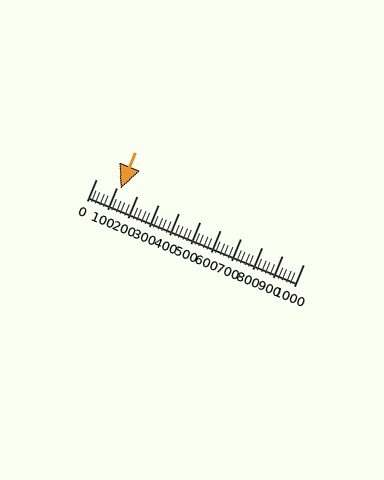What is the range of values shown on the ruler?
The ruler shows values from 0 to 1000.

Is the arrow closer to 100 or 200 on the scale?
The arrow is closer to 100.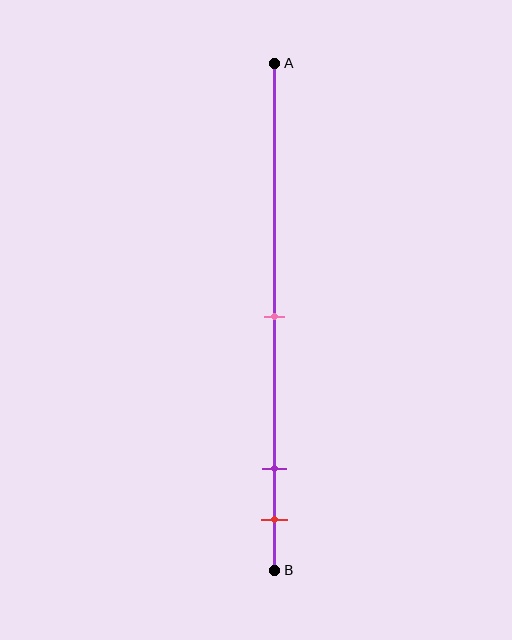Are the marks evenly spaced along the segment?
No, the marks are not evenly spaced.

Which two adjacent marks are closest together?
The purple and red marks are the closest adjacent pair.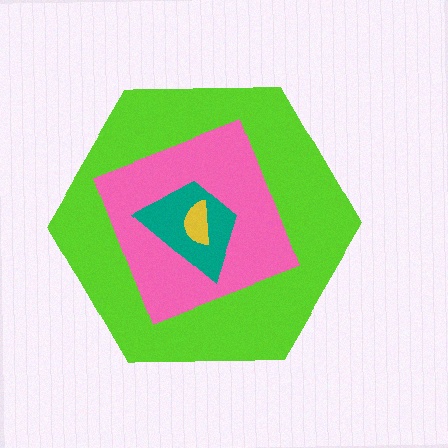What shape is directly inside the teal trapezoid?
The yellow semicircle.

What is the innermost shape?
The yellow semicircle.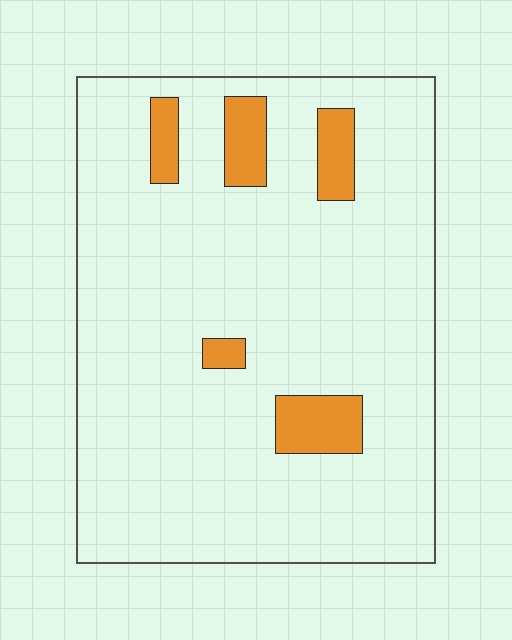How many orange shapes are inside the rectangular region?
5.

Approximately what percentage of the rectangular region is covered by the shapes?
Approximately 10%.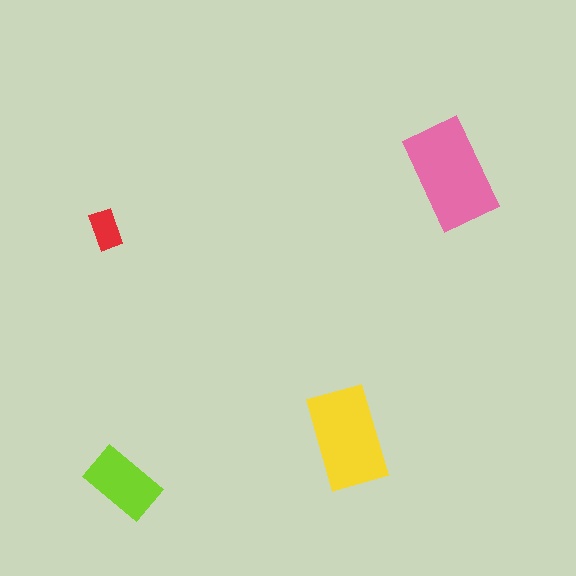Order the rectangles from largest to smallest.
the pink one, the yellow one, the lime one, the red one.